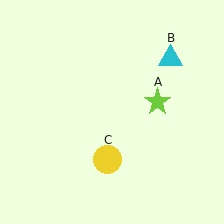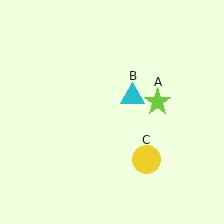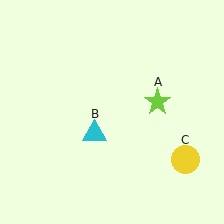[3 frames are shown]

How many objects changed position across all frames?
2 objects changed position: cyan triangle (object B), yellow circle (object C).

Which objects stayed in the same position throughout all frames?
Lime star (object A) remained stationary.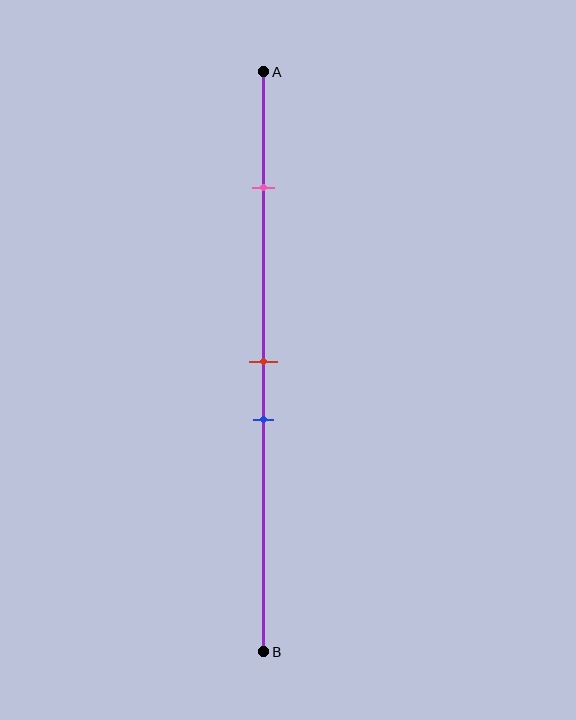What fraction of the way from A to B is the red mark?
The red mark is approximately 50% (0.5) of the way from A to B.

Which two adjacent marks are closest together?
The red and blue marks are the closest adjacent pair.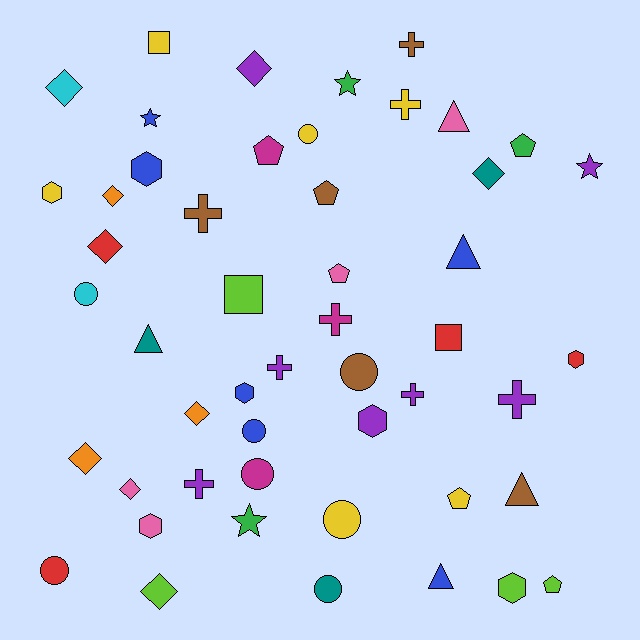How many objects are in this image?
There are 50 objects.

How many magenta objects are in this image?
There are 3 magenta objects.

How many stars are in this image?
There are 4 stars.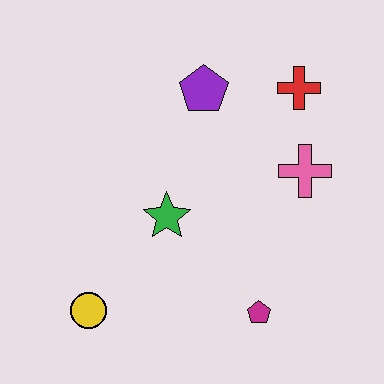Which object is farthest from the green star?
The red cross is farthest from the green star.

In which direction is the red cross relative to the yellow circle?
The red cross is above the yellow circle.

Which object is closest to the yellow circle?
The green star is closest to the yellow circle.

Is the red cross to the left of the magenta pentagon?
No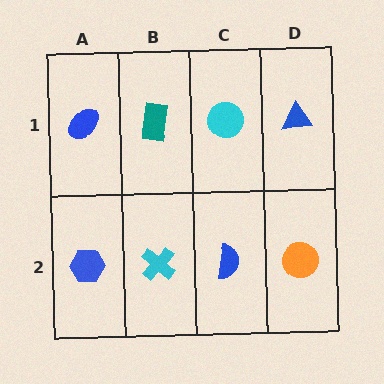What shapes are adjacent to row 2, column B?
A teal rectangle (row 1, column B), a blue hexagon (row 2, column A), a blue semicircle (row 2, column C).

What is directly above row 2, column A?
A blue ellipse.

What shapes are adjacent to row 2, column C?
A cyan circle (row 1, column C), a cyan cross (row 2, column B), an orange circle (row 2, column D).